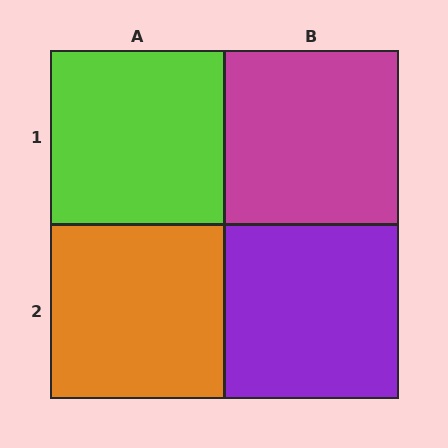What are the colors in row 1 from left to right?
Lime, magenta.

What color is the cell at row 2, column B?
Purple.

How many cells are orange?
1 cell is orange.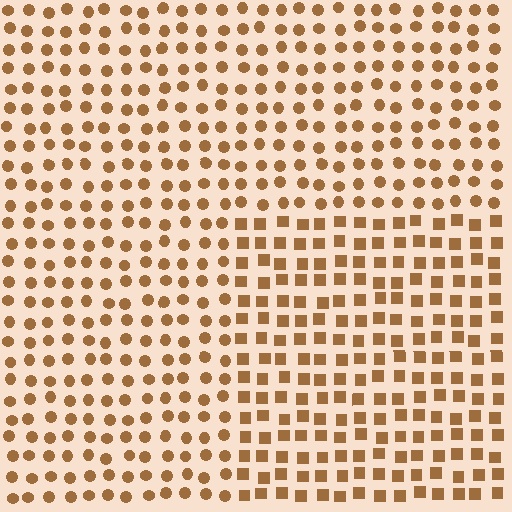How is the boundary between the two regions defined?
The boundary is defined by a change in element shape: squares inside vs. circles outside. All elements share the same color and spacing.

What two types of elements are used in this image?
The image uses squares inside the rectangle region and circles outside it.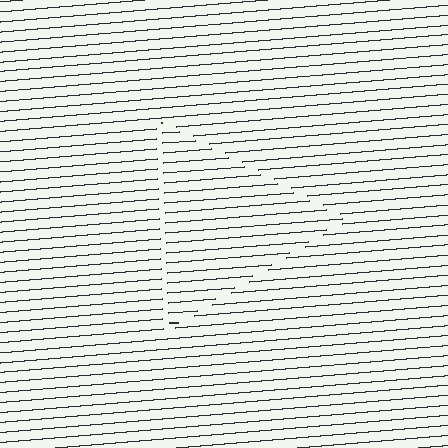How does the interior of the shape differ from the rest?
The interior of the shape contains the same grating, shifted by half a period — the contour is defined by the phase discontinuity where line-ends from the inner and outer gratings abut.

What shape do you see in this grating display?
An illusory triangle. The interior of the shape contains the same grating, shifted by half a period — the contour is defined by the phase discontinuity where line-ends from the inner and outer gratings abut.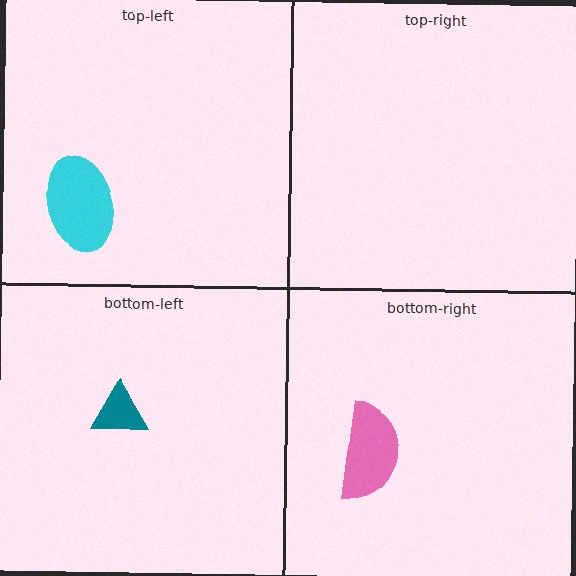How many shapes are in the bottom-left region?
1.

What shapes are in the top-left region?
The cyan ellipse.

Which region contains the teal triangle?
The bottom-left region.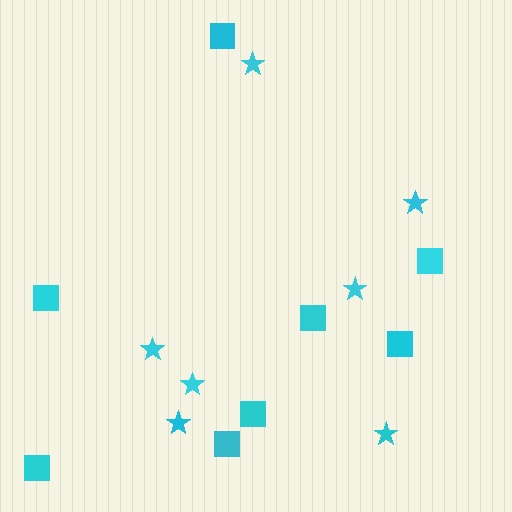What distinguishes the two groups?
There are 2 groups: one group of stars (7) and one group of squares (8).